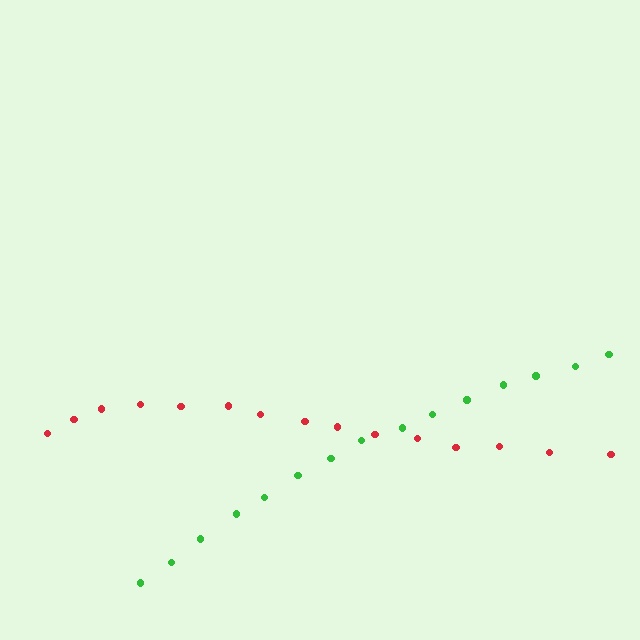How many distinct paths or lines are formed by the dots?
There are 2 distinct paths.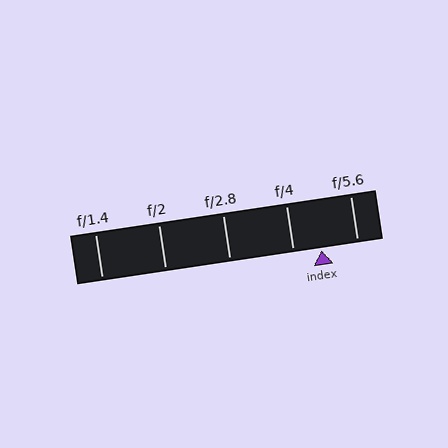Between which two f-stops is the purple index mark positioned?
The index mark is between f/4 and f/5.6.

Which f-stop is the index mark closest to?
The index mark is closest to f/4.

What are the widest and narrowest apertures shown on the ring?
The widest aperture shown is f/1.4 and the narrowest is f/5.6.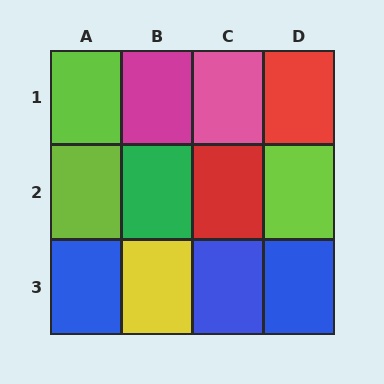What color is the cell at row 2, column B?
Green.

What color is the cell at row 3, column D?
Blue.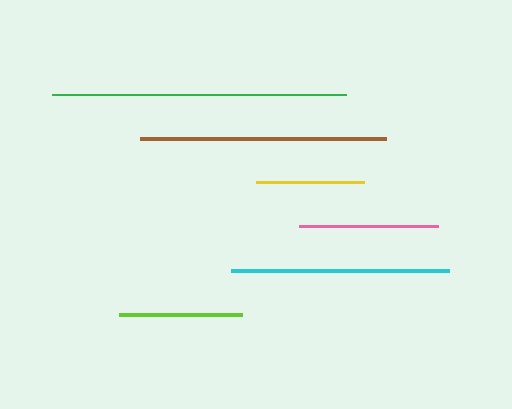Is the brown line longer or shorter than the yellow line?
The brown line is longer than the yellow line.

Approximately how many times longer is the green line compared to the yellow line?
The green line is approximately 2.7 times the length of the yellow line.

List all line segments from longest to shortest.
From longest to shortest: green, brown, cyan, pink, lime, yellow.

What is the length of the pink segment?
The pink segment is approximately 139 pixels long.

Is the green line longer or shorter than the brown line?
The green line is longer than the brown line.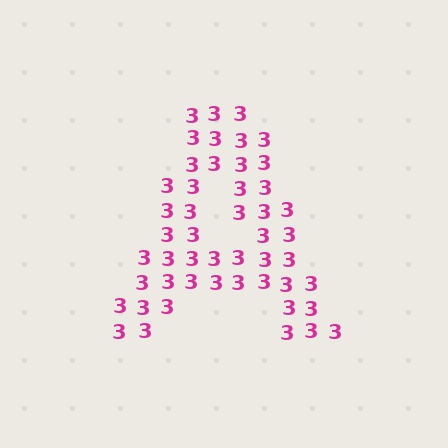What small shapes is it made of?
It is made of small digit 3's.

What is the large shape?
The large shape is the letter A.